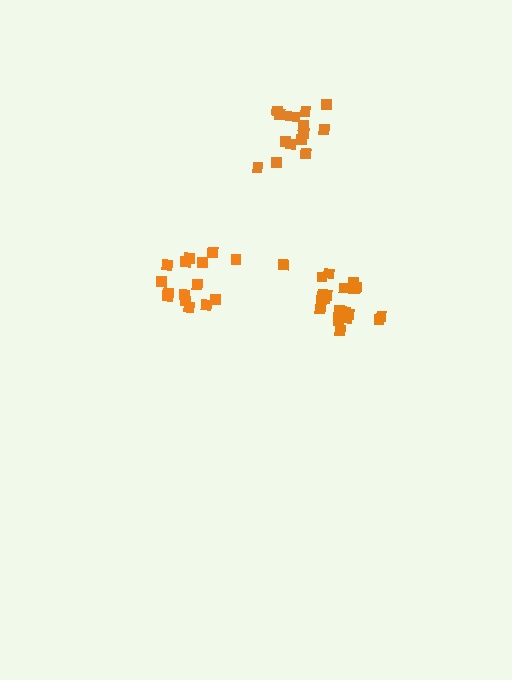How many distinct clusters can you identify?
There are 3 distinct clusters.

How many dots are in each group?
Group 1: 15 dots, Group 2: 15 dots, Group 3: 20 dots (50 total).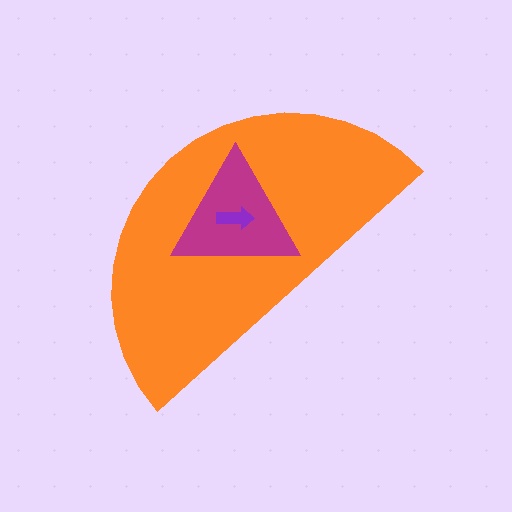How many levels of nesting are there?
3.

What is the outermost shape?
The orange semicircle.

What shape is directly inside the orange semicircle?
The magenta triangle.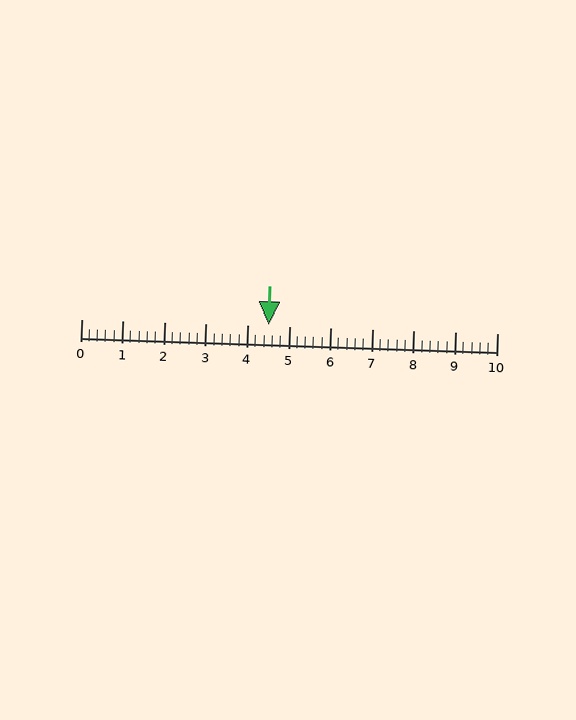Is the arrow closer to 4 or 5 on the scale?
The arrow is closer to 5.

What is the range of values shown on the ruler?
The ruler shows values from 0 to 10.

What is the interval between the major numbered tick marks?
The major tick marks are spaced 1 units apart.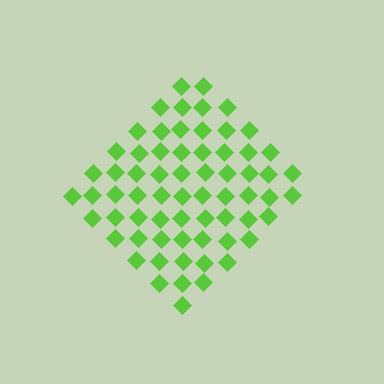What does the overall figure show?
The overall figure shows a diamond.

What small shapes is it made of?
It is made of small diamonds.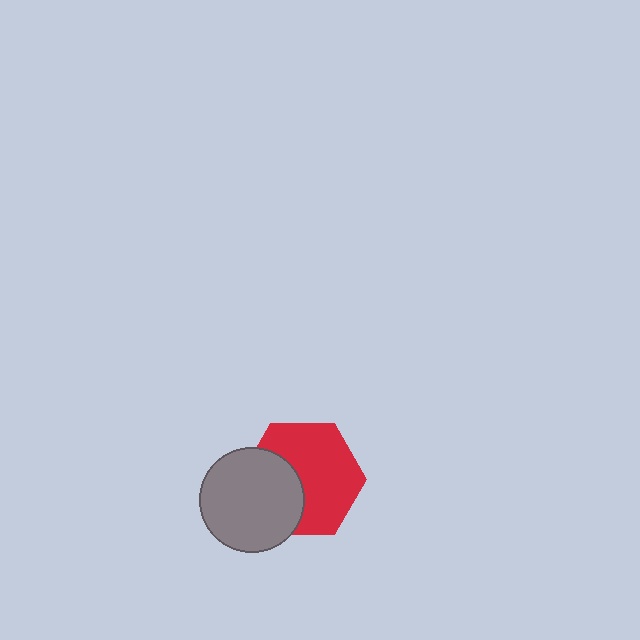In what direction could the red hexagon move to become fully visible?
The red hexagon could move right. That would shift it out from behind the gray circle entirely.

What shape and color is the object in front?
The object in front is a gray circle.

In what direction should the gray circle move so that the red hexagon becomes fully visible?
The gray circle should move left. That is the shortest direction to clear the overlap and leave the red hexagon fully visible.